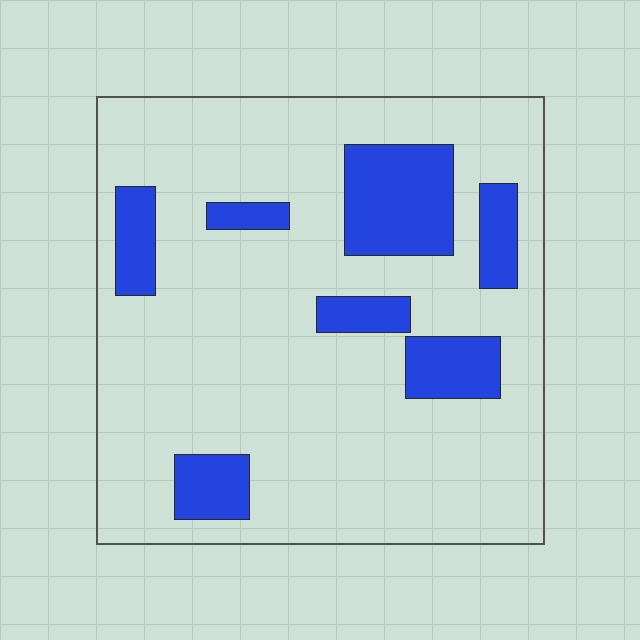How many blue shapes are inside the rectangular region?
7.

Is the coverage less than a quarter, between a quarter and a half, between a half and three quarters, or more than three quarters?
Less than a quarter.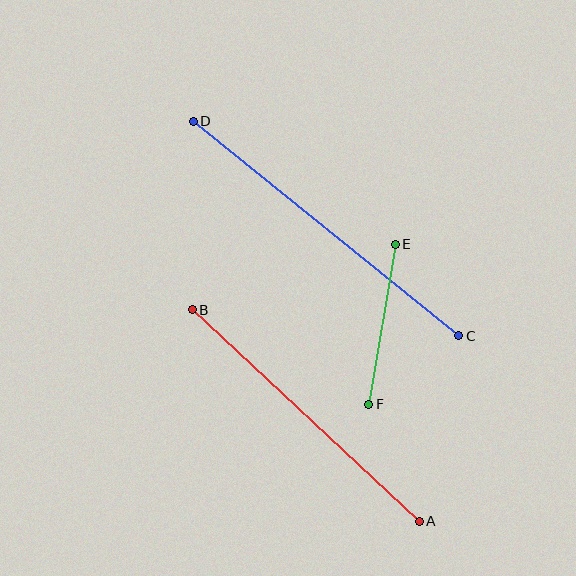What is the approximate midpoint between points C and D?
The midpoint is at approximately (326, 229) pixels.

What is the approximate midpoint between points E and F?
The midpoint is at approximately (382, 324) pixels.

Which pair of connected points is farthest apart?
Points C and D are farthest apart.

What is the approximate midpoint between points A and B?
The midpoint is at approximately (306, 416) pixels.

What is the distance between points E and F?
The distance is approximately 162 pixels.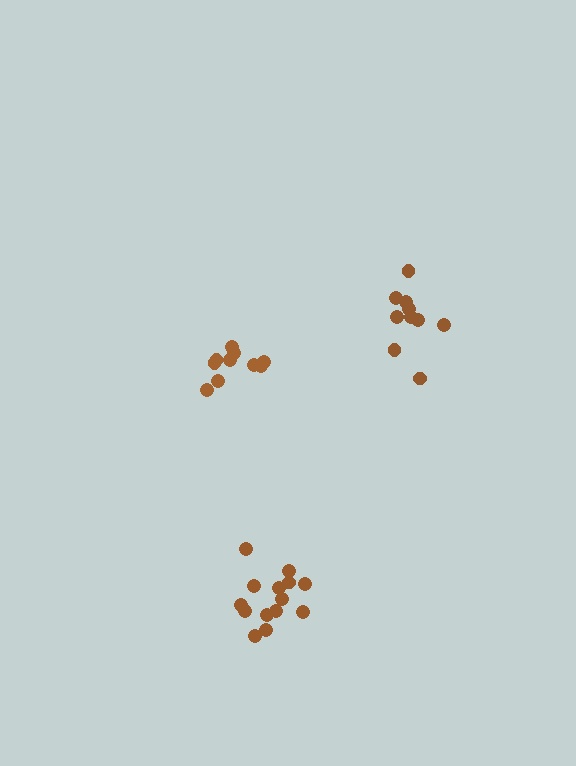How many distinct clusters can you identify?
There are 3 distinct clusters.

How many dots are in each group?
Group 1: 14 dots, Group 2: 10 dots, Group 3: 10 dots (34 total).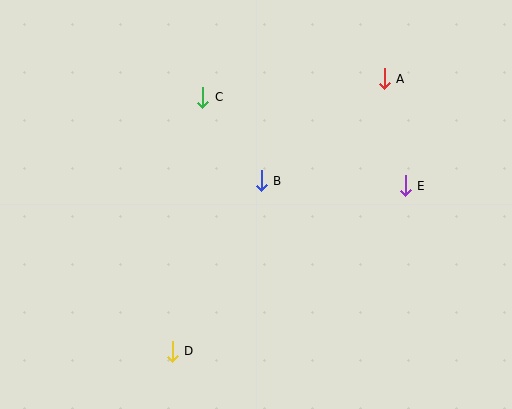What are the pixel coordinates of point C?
Point C is at (203, 97).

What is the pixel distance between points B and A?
The distance between B and A is 160 pixels.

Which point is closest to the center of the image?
Point B at (261, 181) is closest to the center.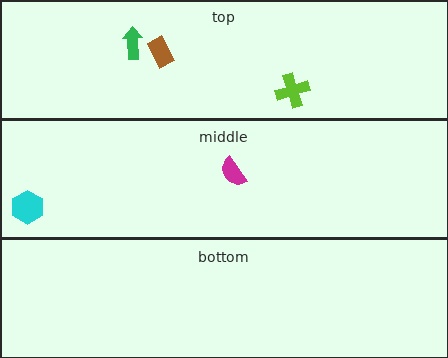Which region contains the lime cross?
The top region.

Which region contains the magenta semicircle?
The middle region.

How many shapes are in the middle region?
2.